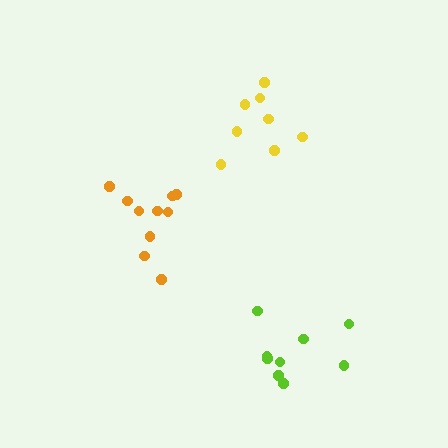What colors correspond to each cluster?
The clusters are colored: orange, yellow, lime.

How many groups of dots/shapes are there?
There are 3 groups.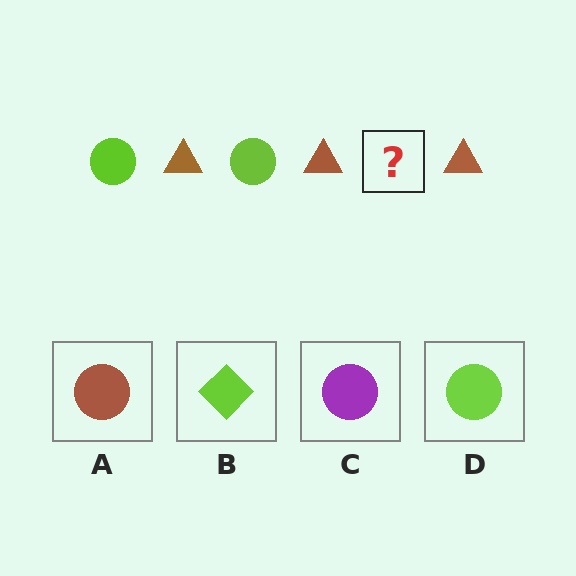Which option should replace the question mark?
Option D.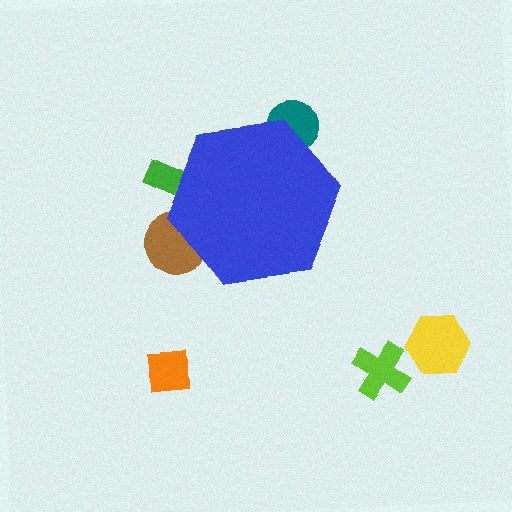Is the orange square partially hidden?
No, the orange square is fully visible.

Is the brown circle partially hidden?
Yes, the brown circle is partially hidden behind the blue hexagon.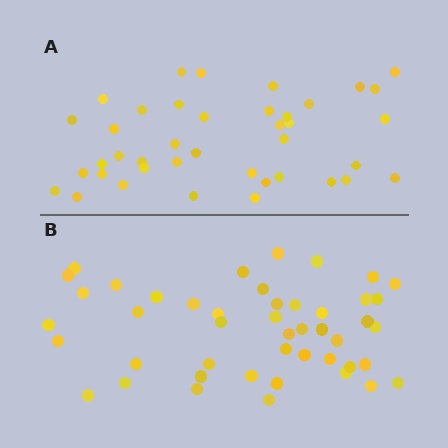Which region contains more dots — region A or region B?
Region B (the bottom region) has more dots.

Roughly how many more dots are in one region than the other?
Region B has about 6 more dots than region A.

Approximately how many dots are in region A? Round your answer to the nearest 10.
About 40 dots.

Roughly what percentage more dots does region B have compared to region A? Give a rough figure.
About 15% more.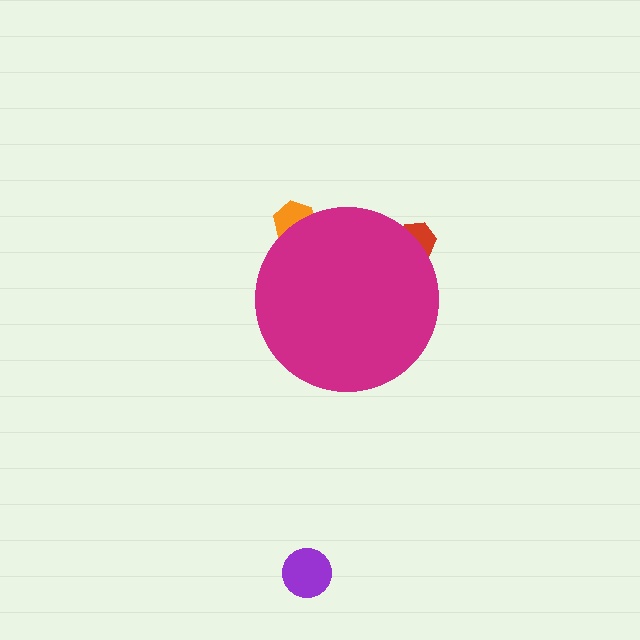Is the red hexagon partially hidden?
Yes, the red hexagon is partially hidden behind the magenta circle.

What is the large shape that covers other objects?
A magenta circle.